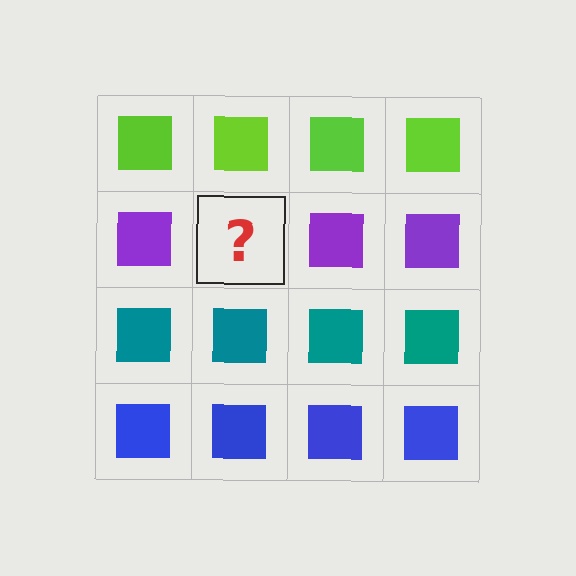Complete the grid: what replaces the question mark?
The question mark should be replaced with a purple square.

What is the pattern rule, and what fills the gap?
The rule is that each row has a consistent color. The gap should be filled with a purple square.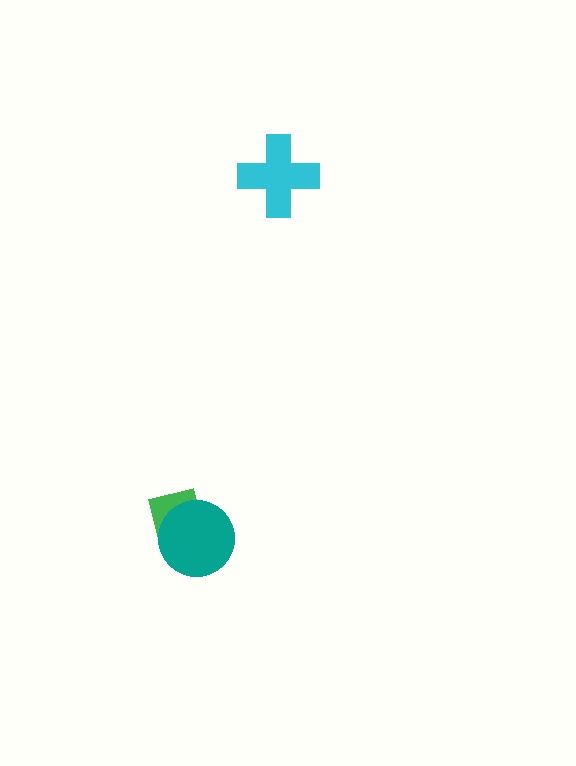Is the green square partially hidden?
Yes, it is partially covered by another shape.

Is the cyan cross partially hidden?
No, no other shape covers it.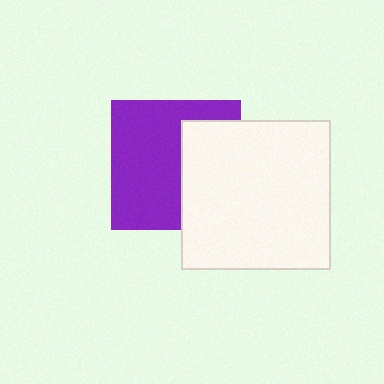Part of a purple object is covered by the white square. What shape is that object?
It is a square.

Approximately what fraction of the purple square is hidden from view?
Roughly 39% of the purple square is hidden behind the white square.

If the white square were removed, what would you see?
You would see the complete purple square.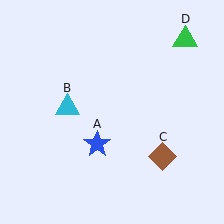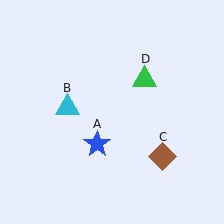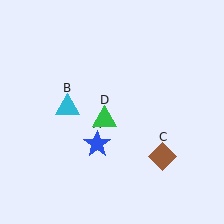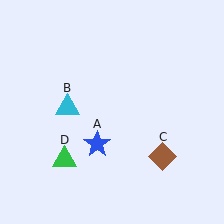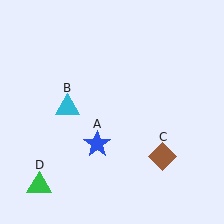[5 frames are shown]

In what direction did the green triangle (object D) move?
The green triangle (object D) moved down and to the left.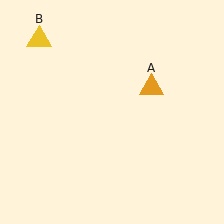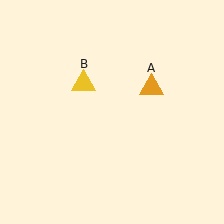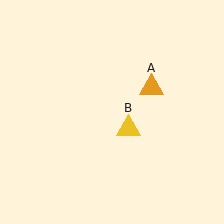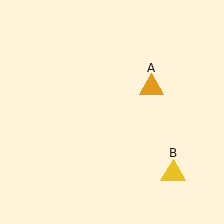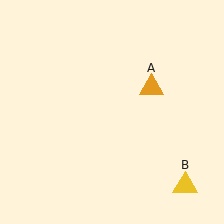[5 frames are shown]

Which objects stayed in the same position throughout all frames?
Orange triangle (object A) remained stationary.